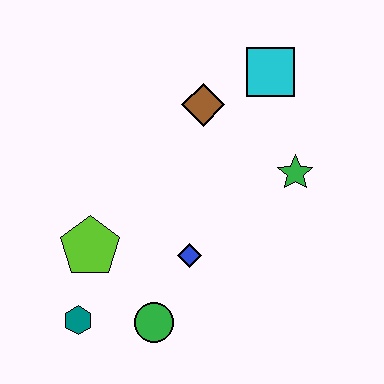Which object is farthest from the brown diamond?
The teal hexagon is farthest from the brown diamond.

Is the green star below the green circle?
No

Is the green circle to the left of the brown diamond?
Yes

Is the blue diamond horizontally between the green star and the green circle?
Yes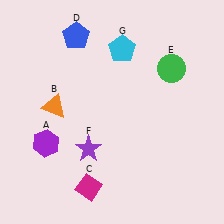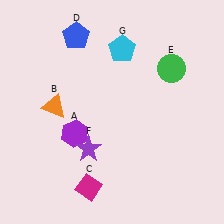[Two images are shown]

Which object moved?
The purple hexagon (A) moved right.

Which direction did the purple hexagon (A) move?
The purple hexagon (A) moved right.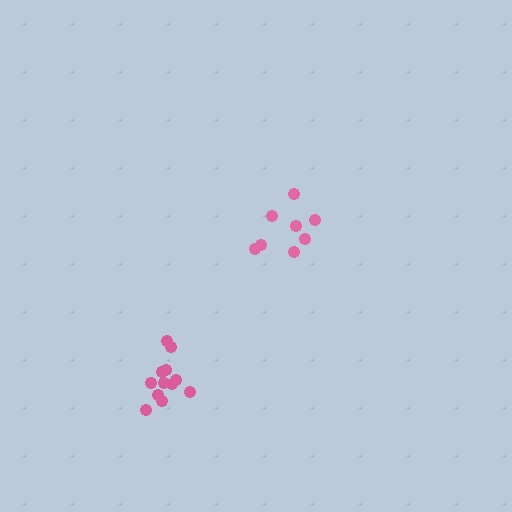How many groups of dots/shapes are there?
There are 2 groups.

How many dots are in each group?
Group 1: 8 dots, Group 2: 12 dots (20 total).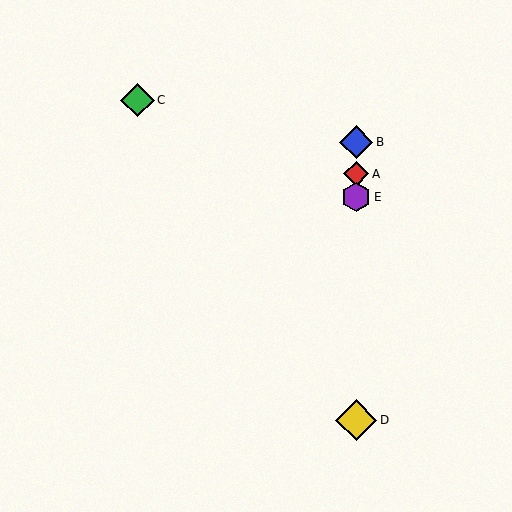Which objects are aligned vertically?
Objects A, B, D, E are aligned vertically.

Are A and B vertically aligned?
Yes, both are at x≈356.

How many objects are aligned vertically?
4 objects (A, B, D, E) are aligned vertically.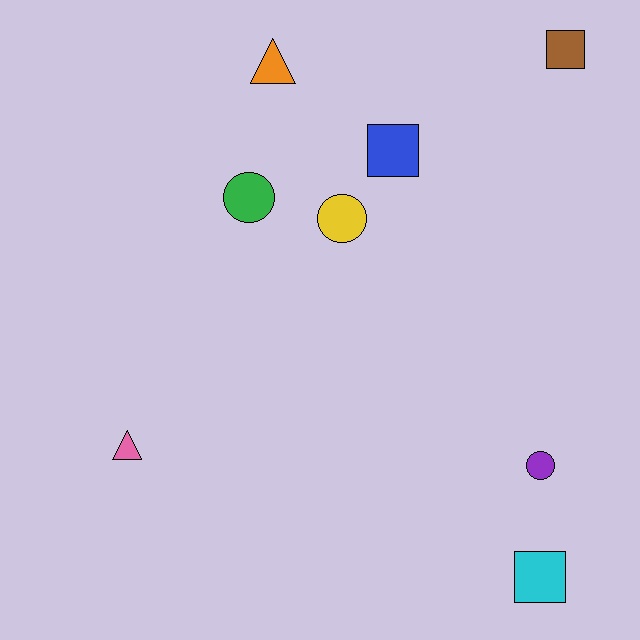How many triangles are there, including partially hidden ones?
There are 2 triangles.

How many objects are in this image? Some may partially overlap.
There are 8 objects.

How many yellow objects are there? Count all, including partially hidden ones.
There is 1 yellow object.